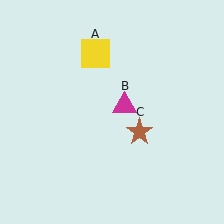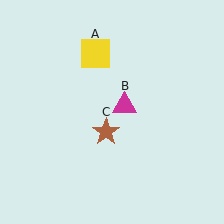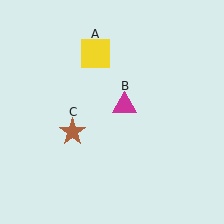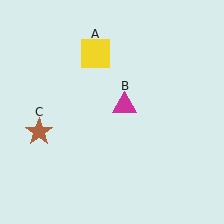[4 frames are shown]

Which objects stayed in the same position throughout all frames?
Yellow square (object A) and magenta triangle (object B) remained stationary.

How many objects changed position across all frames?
1 object changed position: brown star (object C).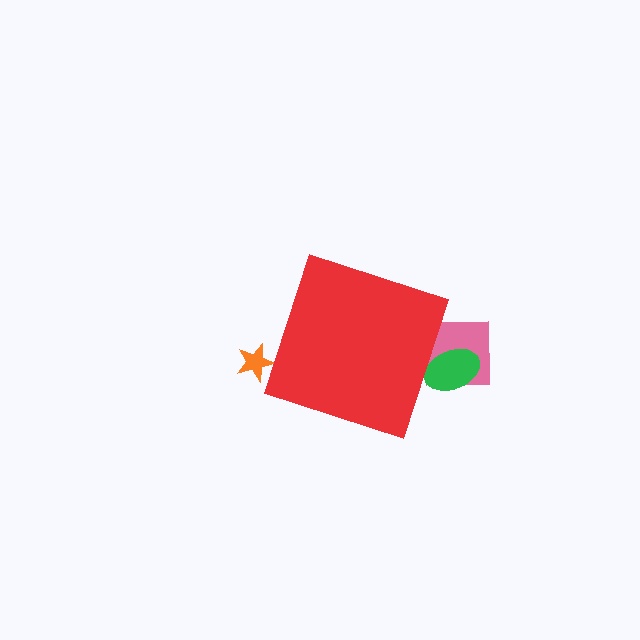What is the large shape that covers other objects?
A red diamond.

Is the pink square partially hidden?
Yes, the pink square is partially hidden behind the red diamond.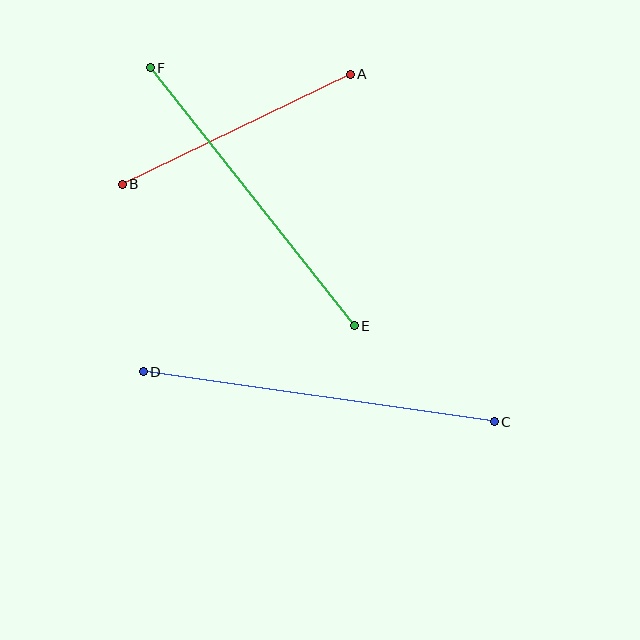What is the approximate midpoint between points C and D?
The midpoint is at approximately (319, 397) pixels.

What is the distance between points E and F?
The distance is approximately 329 pixels.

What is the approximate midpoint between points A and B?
The midpoint is at approximately (236, 129) pixels.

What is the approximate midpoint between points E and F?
The midpoint is at approximately (252, 197) pixels.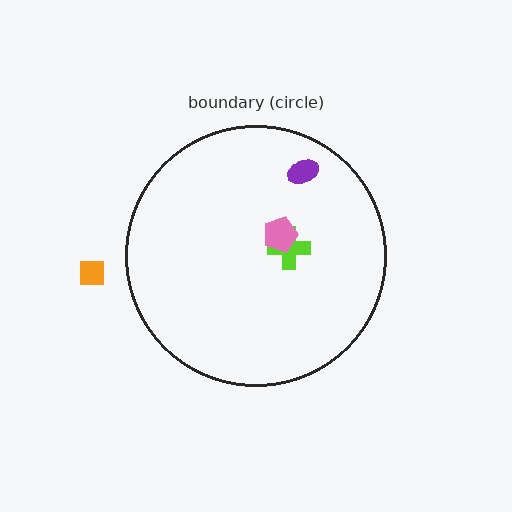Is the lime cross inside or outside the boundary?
Inside.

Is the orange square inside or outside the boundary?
Outside.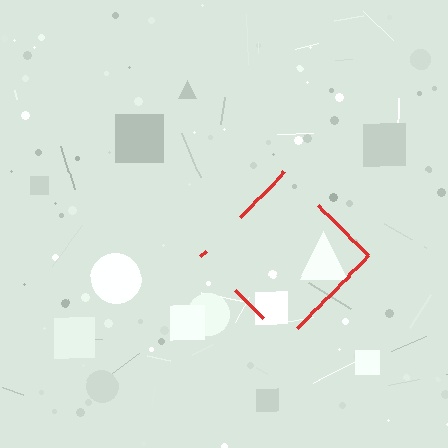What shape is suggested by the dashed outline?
The dashed outline suggests a diamond.